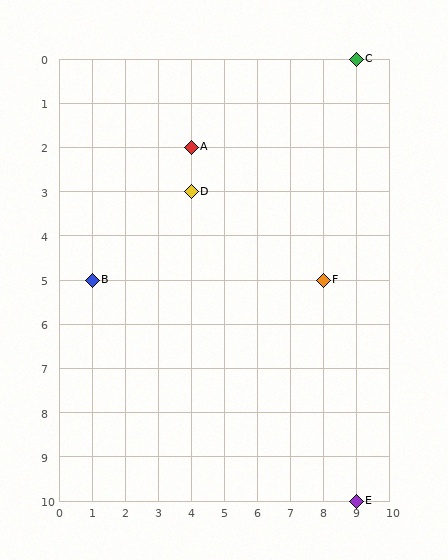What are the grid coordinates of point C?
Point C is at grid coordinates (9, 0).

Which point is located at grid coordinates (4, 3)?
Point D is at (4, 3).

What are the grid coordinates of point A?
Point A is at grid coordinates (4, 2).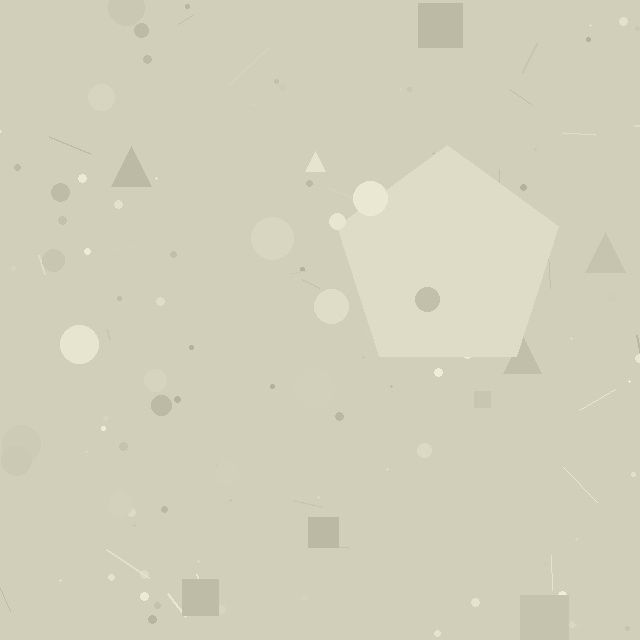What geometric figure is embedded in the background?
A pentagon is embedded in the background.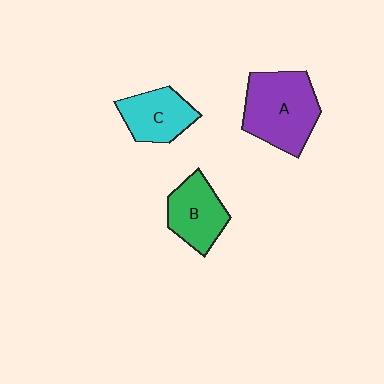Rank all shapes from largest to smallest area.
From largest to smallest: A (purple), B (green), C (cyan).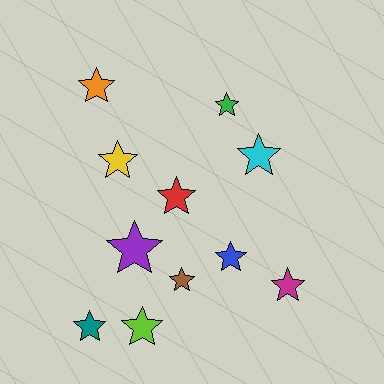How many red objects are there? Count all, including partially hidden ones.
There is 1 red object.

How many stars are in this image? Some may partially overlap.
There are 11 stars.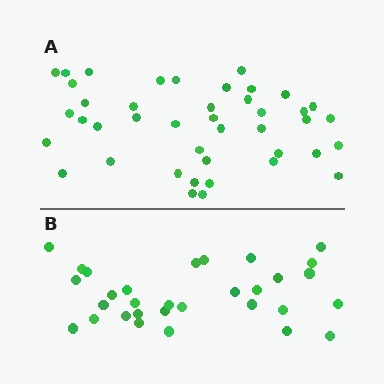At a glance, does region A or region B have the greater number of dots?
Region A (the top region) has more dots.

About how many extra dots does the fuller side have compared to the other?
Region A has roughly 12 or so more dots than region B.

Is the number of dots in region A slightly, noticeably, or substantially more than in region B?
Region A has noticeably more, but not dramatically so. The ratio is roughly 1.4 to 1.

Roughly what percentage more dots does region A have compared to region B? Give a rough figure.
About 35% more.